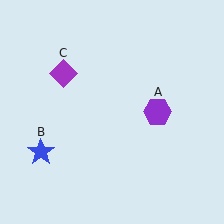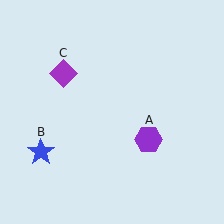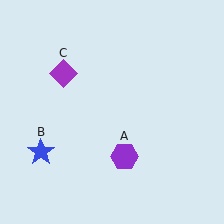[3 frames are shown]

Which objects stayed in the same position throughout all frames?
Blue star (object B) and purple diamond (object C) remained stationary.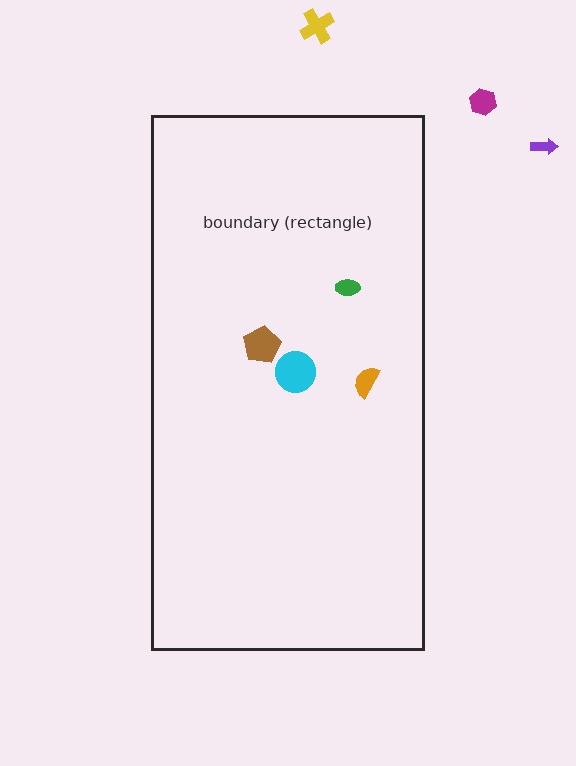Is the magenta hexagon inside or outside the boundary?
Outside.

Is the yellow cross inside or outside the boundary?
Outside.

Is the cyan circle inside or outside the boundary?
Inside.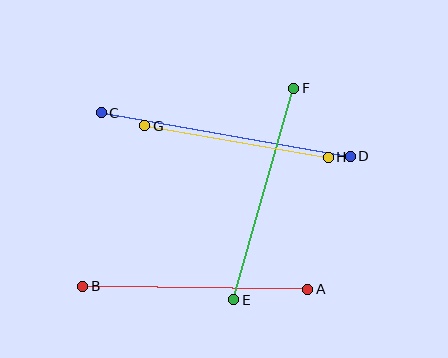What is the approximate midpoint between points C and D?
The midpoint is at approximately (226, 135) pixels.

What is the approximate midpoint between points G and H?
The midpoint is at approximately (237, 142) pixels.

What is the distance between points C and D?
The distance is approximately 253 pixels.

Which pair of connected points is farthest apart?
Points C and D are farthest apart.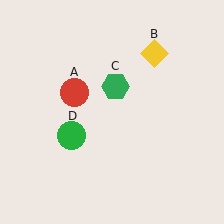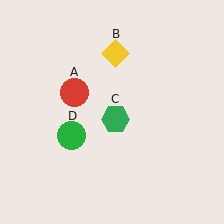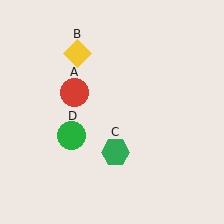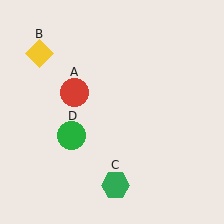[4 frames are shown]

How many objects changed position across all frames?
2 objects changed position: yellow diamond (object B), green hexagon (object C).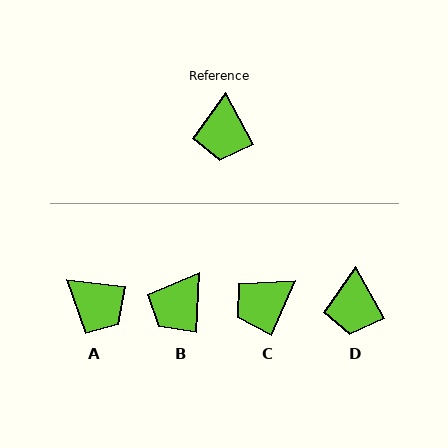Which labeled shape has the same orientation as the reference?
D.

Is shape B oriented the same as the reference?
No, it is off by about 32 degrees.